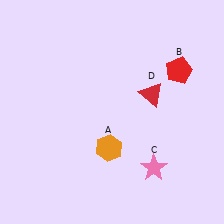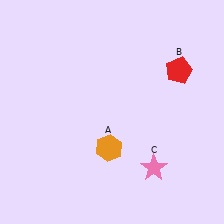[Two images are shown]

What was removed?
The red triangle (D) was removed in Image 2.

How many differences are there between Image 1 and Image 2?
There is 1 difference between the two images.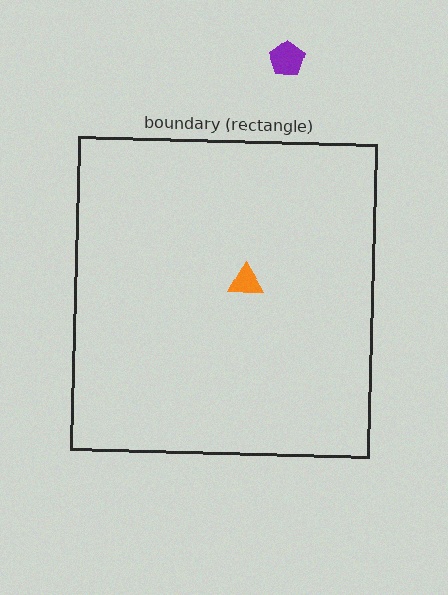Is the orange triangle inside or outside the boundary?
Inside.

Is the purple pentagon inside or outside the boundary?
Outside.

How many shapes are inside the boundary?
1 inside, 1 outside.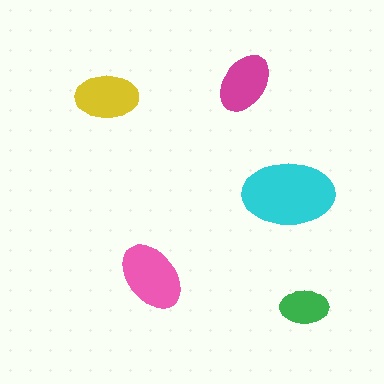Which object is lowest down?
The green ellipse is bottommost.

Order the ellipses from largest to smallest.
the cyan one, the pink one, the yellow one, the magenta one, the green one.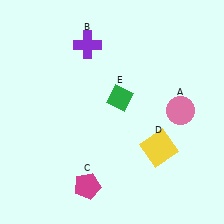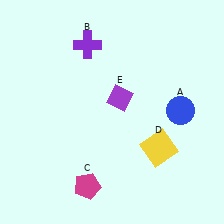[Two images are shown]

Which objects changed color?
A changed from pink to blue. E changed from green to purple.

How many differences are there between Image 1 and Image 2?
There are 2 differences between the two images.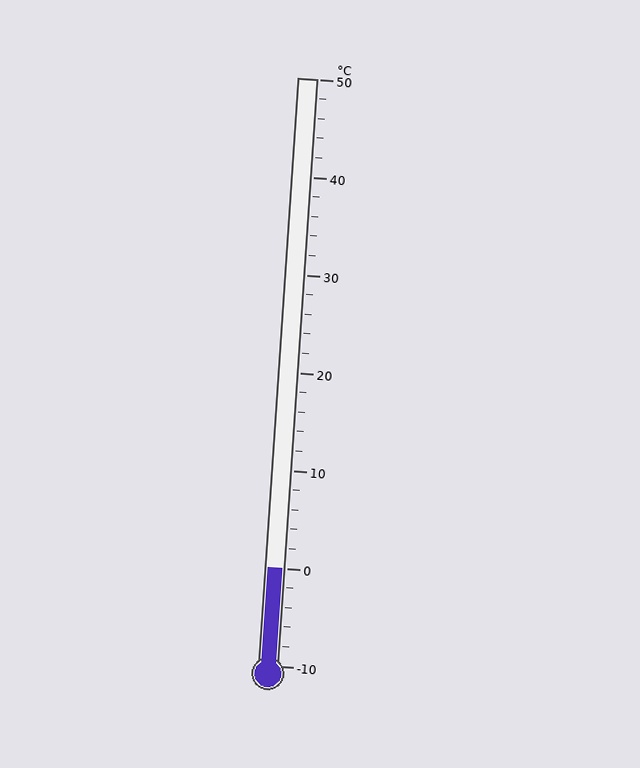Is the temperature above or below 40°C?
The temperature is below 40°C.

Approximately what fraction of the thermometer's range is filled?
The thermometer is filled to approximately 15% of its range.